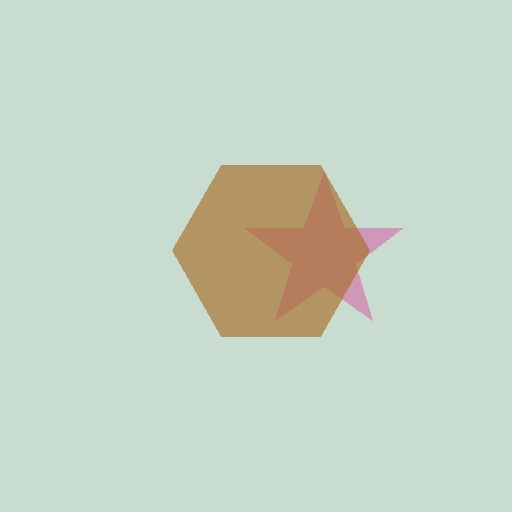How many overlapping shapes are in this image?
There are 2 overlapping shapes in the image.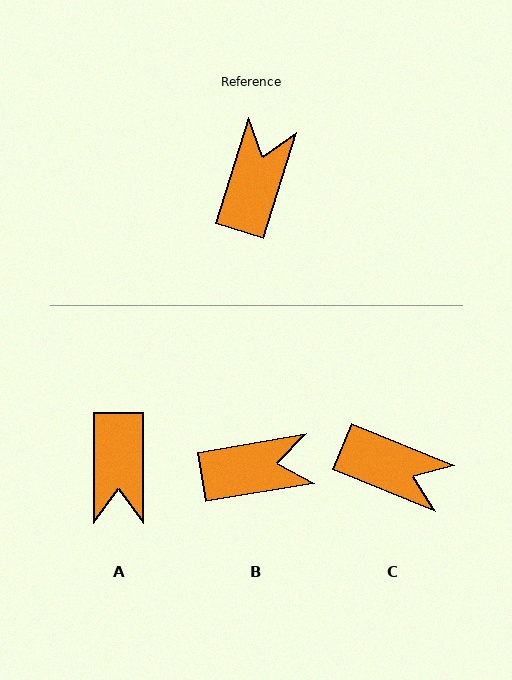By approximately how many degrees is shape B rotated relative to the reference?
Approximately 63 degrees clockwise.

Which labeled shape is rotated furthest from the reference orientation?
A, about 163 degrees away.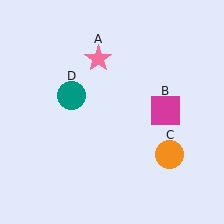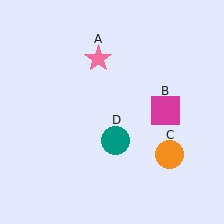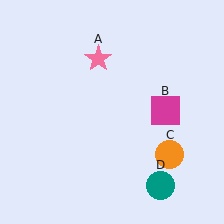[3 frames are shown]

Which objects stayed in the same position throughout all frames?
Pink star (object A) and magenta square (object B) and orange circle (object C) remained stationary.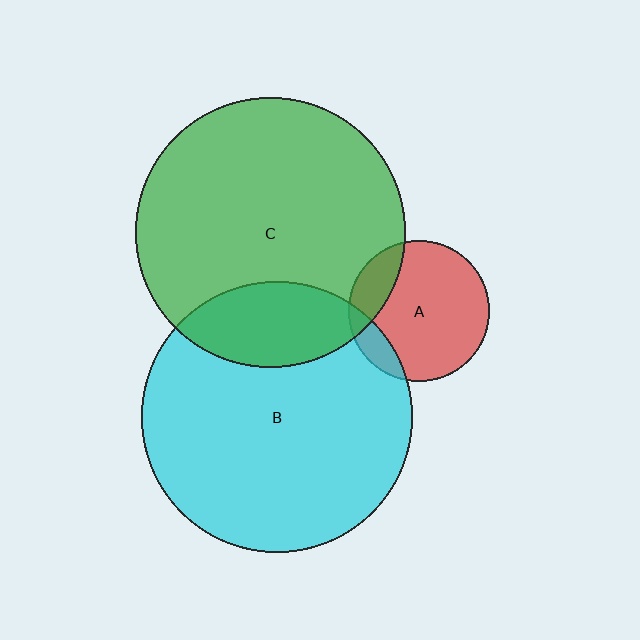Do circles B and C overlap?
Yes.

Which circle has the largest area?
Circle B (cyan).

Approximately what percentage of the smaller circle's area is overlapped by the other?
Approximately 20%.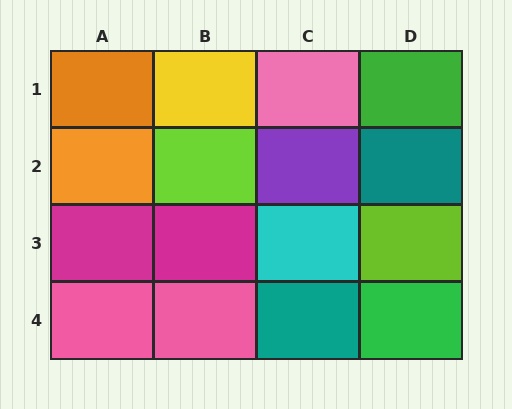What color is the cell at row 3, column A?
Magenta.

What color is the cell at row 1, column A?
Orange.